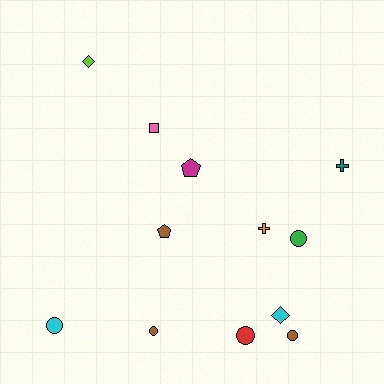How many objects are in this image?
There are 12 objects.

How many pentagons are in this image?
There are 2 pentagons.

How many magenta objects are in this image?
There is 1 magenta object.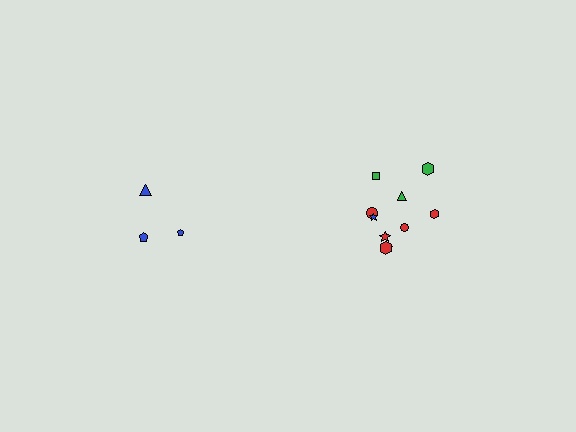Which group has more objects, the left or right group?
The right group.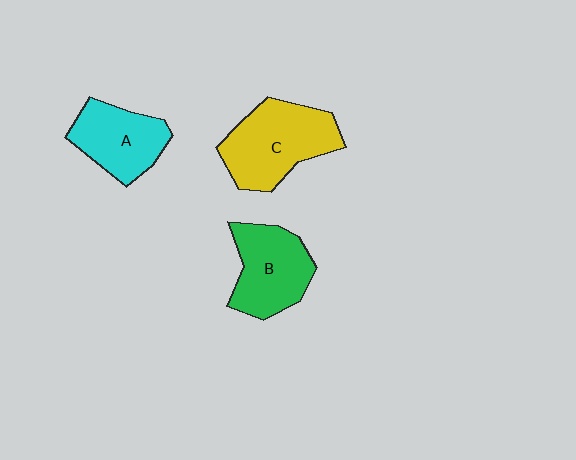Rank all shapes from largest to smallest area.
From largest to smallest: C (yellow), B (green), A (cyan).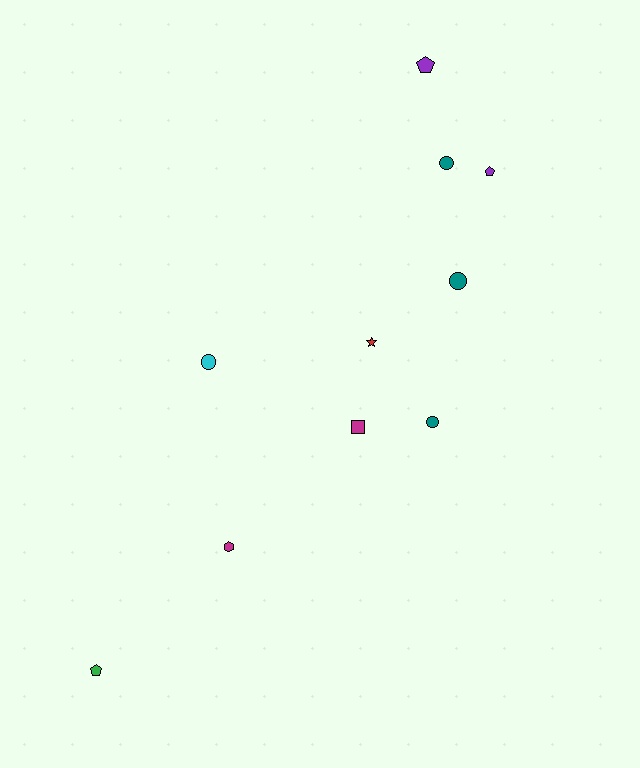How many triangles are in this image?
There are no triangles.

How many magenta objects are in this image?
There are 2 magenta objects.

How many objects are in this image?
There are 10 objects.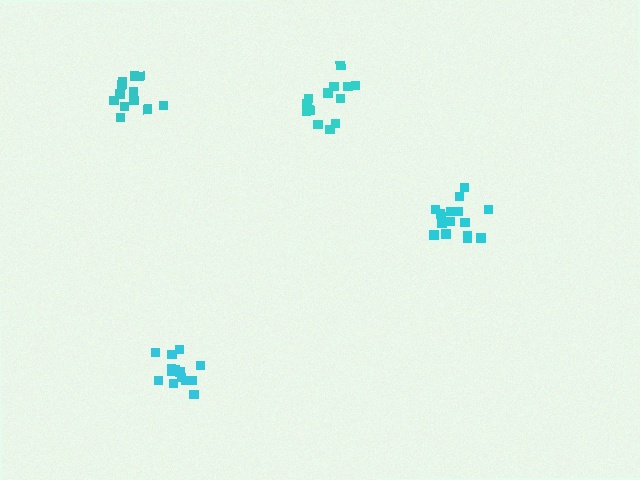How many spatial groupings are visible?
There are 4 spatial groupings.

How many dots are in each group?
Group 1: 13 dots, Group 2: 15 dots, Group 3: 14 dots, Group 4: 16 dots (58 total).